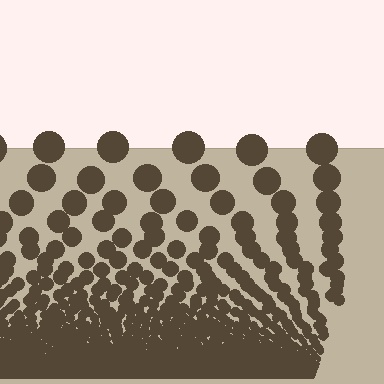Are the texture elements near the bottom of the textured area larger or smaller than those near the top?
Smaller. The gradient is inverted — elements near the bottom are smaller and denser.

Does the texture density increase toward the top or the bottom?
Density increases toward the bottom.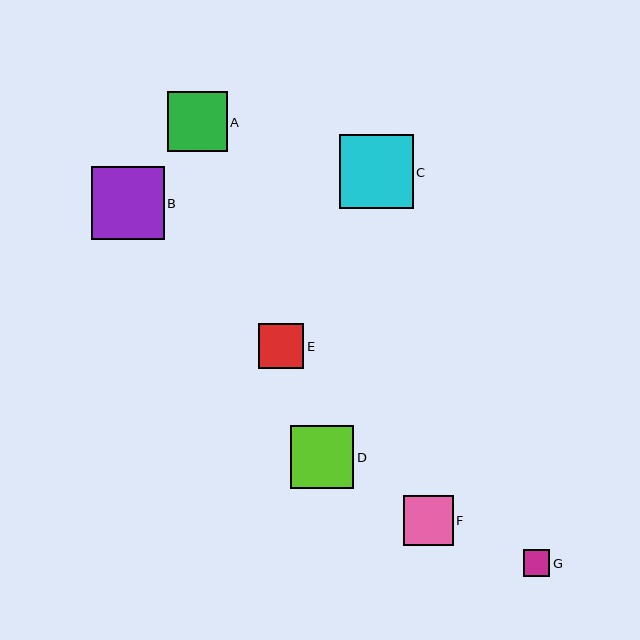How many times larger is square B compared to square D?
Square B is approximately 1.1 times the size of square D.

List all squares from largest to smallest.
From largest to smallest: C, B, D, A, F, E, G.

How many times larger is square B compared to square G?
Square B is approximately 2.7 times the size of square G.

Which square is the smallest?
Square G is the smallest with a size of approximately 26 pixels.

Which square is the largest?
Square C is the largest with a size of approximately 74 pixels.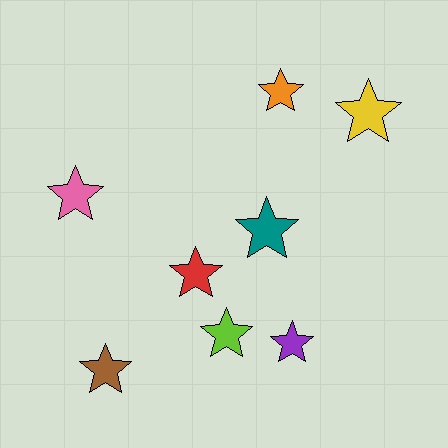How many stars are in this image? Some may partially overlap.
There are 8 stars.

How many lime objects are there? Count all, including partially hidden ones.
There is 1 lime object.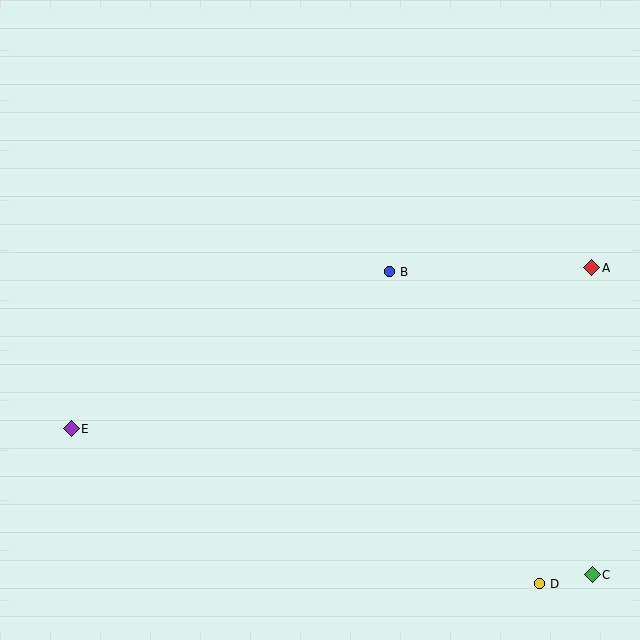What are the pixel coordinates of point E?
Point E is at (71, 429).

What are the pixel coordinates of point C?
Point C is at (592, 575).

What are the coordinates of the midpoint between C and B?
The midpoint between C and B is at (491, 423).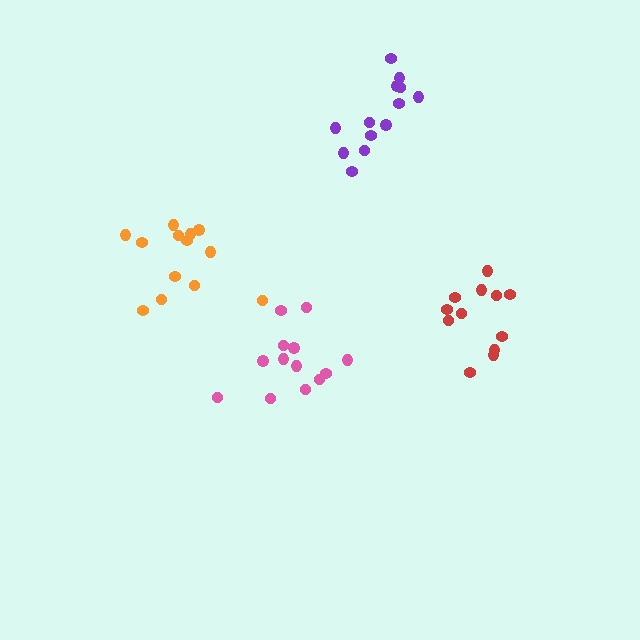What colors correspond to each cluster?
The clusters are colored: purple, pink, orange, red.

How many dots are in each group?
Group 1: 13 dots, Group 2: 13 dots, Group 3: 13 dots, Group 4: 12 dots (51 total).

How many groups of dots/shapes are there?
There are 4 groups.